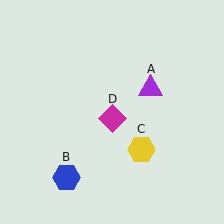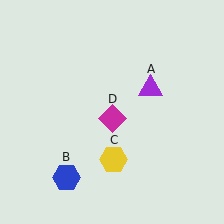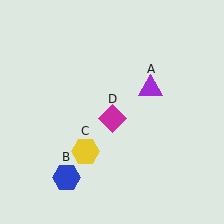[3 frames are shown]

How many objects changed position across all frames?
1 object changed position: yellow hexagon (object C).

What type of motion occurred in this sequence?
The yellow hexagon (object C) rotated clockwise around the center of the scene.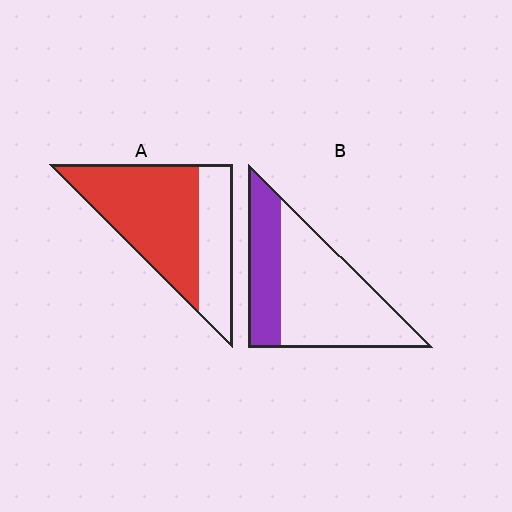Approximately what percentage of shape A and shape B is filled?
A is approximately 65% and B is approximately 30%.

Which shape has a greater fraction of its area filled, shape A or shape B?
Shape A.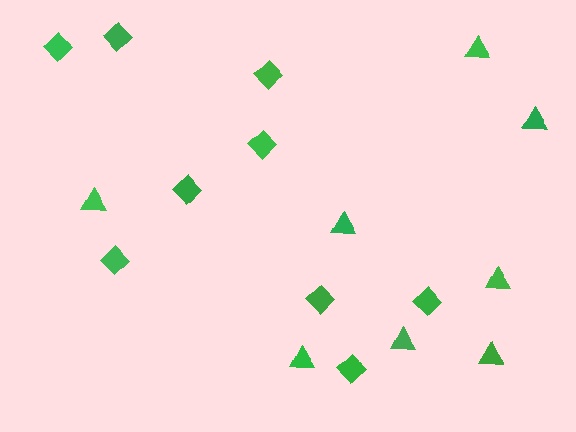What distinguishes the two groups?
There are 2 groups: one group of diamonds (9) and one group of triangles (8).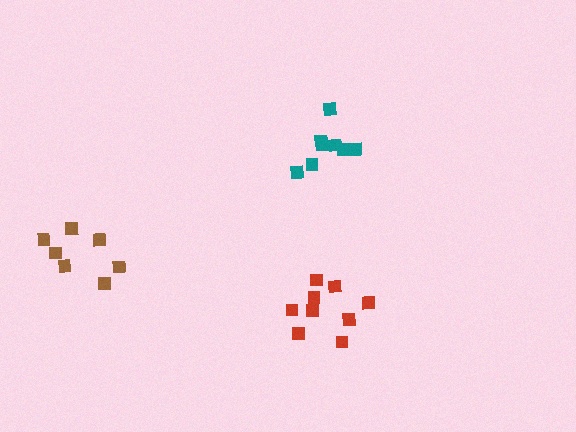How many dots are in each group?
Group 1: 9 dots, Group 2: 9 dots, Group 3: 7 dots (25 total).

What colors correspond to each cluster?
The clusters are colored: red, teal, brown.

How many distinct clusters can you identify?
There are 3 distinct clusters.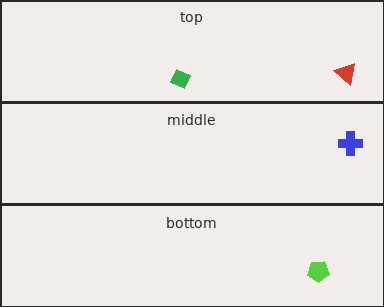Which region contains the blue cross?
The middle region.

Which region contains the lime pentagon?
The bottom region.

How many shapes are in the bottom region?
1.